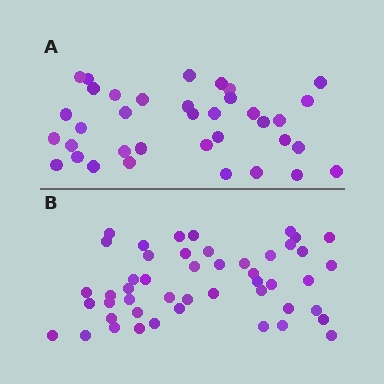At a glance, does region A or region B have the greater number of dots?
Region B (the bottom region) has more dots.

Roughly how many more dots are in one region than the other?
Region B has roughly 12 or so more dots than region A.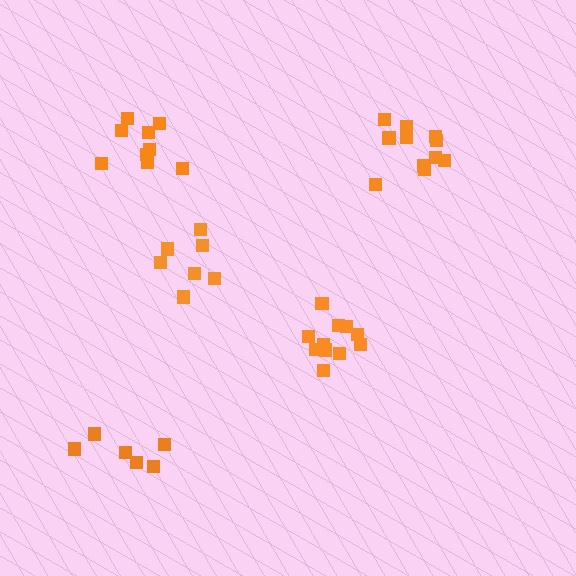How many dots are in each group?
Group 1: 11 dots, Group 2: 11 dots, Group 3: 9 dots, Group 4: 7 dots, Group 5: 6 dots (44 total).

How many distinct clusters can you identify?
There are 5 distinct clusters.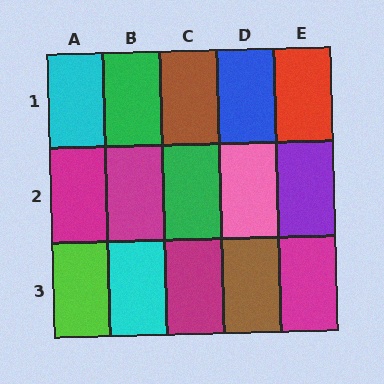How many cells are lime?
1 cell is lime.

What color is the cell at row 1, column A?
Cyan.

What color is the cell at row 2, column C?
Green.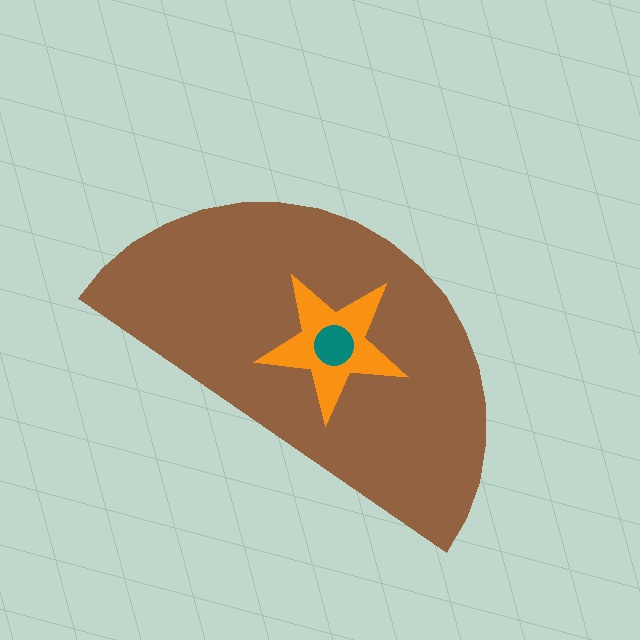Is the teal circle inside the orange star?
Yes.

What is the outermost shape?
The brown semicircle.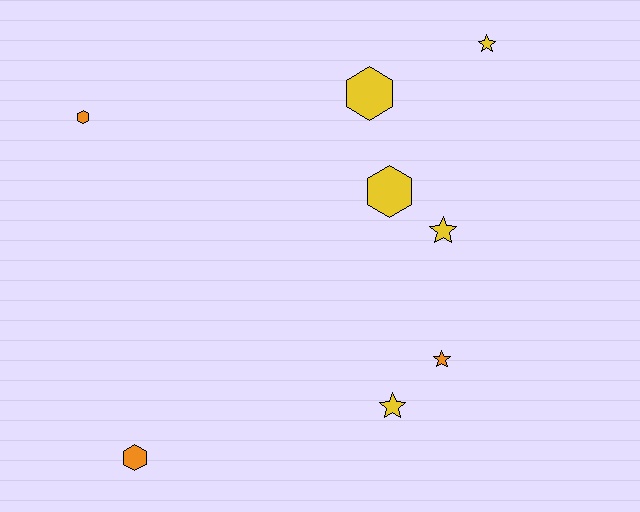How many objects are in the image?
There are 8 objects.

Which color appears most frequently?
Yellow, with 5 objects.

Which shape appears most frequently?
Hexagon, with 4 objects.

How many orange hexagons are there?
There are 2 orange hexagons.